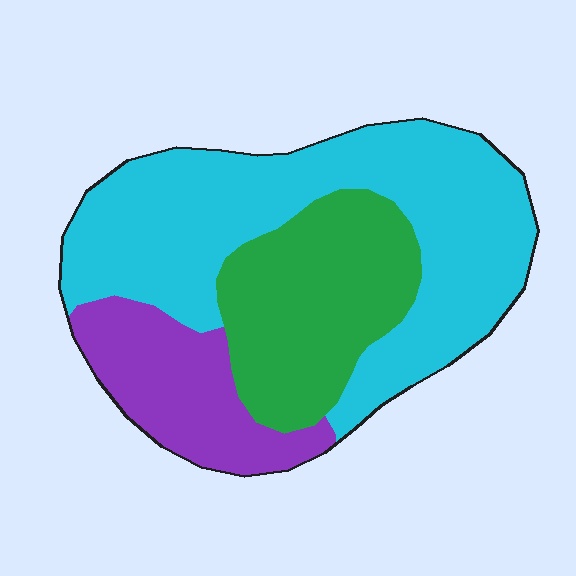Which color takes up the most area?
Cyan, at roughly 55%.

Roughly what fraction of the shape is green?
Green covers around 25% of the shape.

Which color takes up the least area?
Purple, at roughly 20%.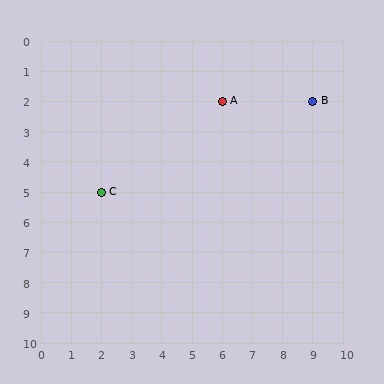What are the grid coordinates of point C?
Point C is at grid coordinates (2, 5).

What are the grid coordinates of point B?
Point B is at grid coordinates (9, 2).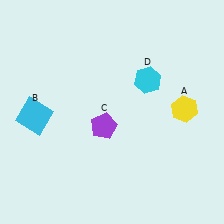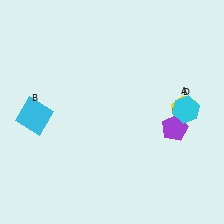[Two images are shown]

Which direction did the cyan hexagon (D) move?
The cyan hexagon (D) moved right.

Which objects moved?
The objects that moved are: the purple pentagon (C), the cyan hexagon (D).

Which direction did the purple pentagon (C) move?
The purple pentagon (C) moved right.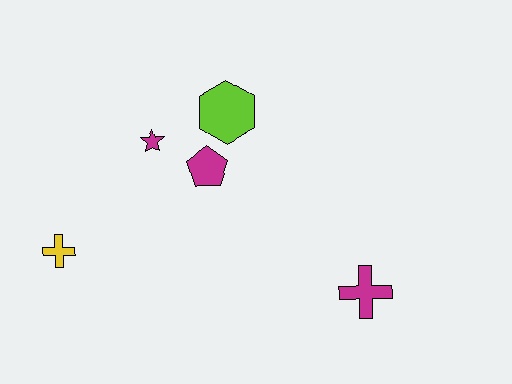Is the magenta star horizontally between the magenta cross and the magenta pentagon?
No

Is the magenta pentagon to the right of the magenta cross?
No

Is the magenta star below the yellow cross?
No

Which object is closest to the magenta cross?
The magenta pentagon is closest to the magenta cross.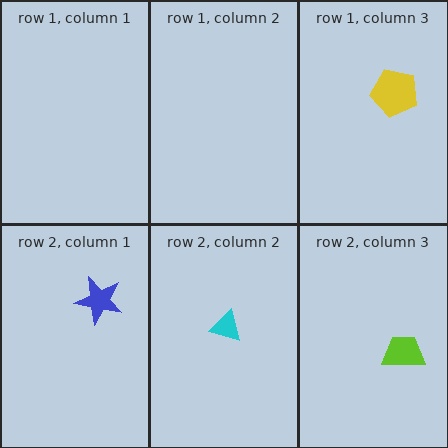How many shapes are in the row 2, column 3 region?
1.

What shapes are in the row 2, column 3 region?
The lime trapezoid.